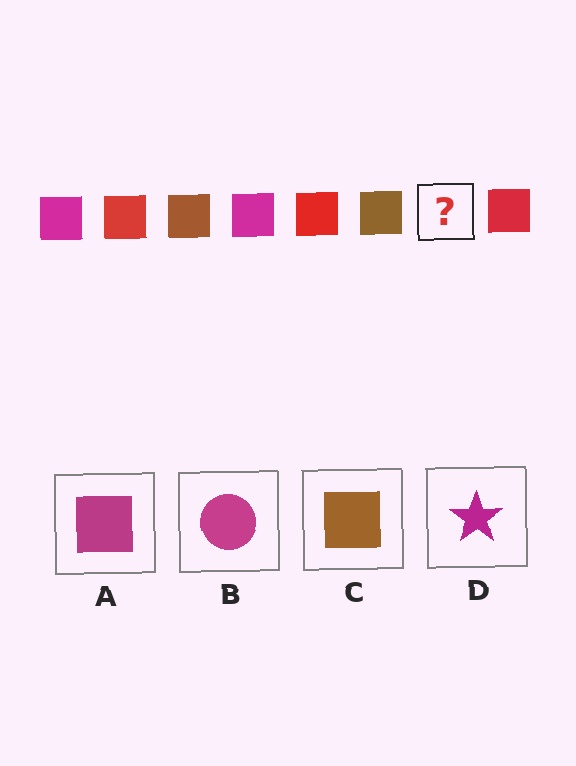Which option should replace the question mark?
Option A.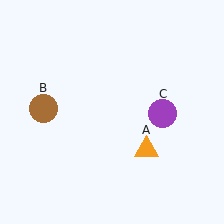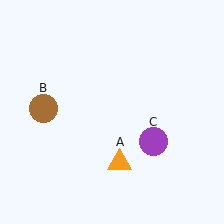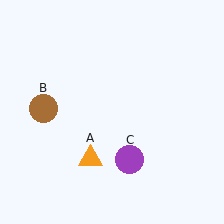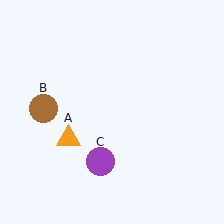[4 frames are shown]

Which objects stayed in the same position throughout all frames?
Brown circle (object B) remained stationary.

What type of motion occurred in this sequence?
The orange triangle (object A), purple circle (object C) rotated clockwise around the center of the scene.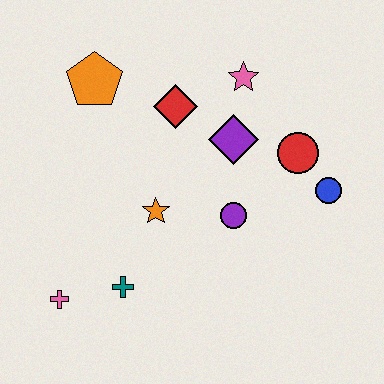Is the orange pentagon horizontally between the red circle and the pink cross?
Yes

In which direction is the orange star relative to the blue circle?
The orange star is to the left of the blue circle.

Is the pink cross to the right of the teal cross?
No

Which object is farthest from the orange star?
The blue circle is farthest from the orange star.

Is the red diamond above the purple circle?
Yes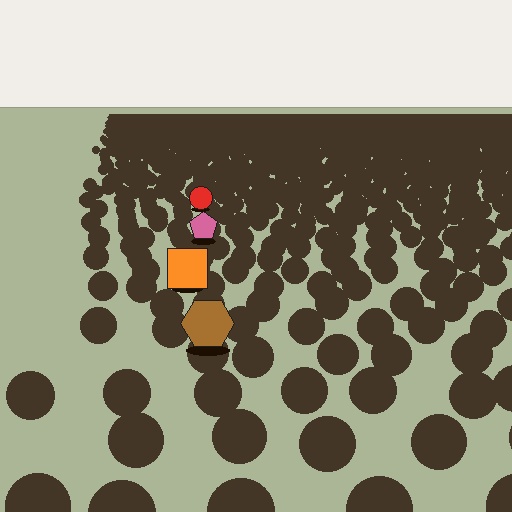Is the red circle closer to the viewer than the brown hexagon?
No. The brown hexagon is closer — you can tell from the texture gradient: the ground texture is coarser near it.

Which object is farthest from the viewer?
The red circle is farthest from the viewer. It appears smaller and the ground texture around it is denser.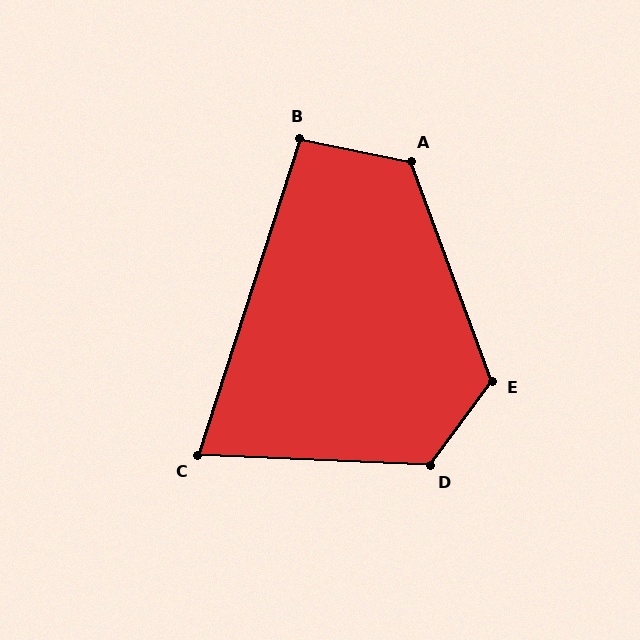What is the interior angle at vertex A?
Approximately 122 degrees (obtuse).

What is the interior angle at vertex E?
Approximately 124 degrees (obtuse).